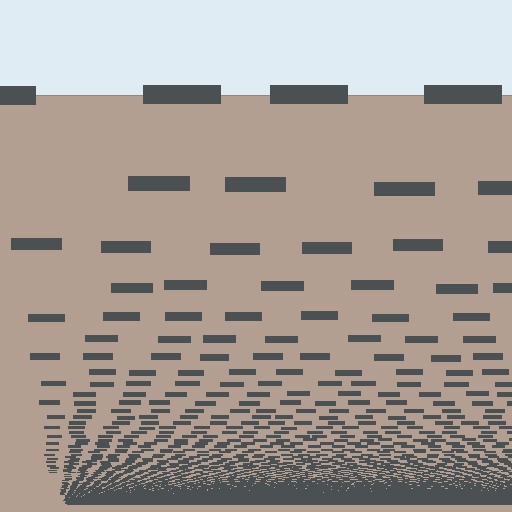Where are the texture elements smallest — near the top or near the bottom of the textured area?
Near the bottom.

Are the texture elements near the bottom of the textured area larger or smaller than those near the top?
Smaller. The gradient is inverted — elements near the bottom are smaller and denser.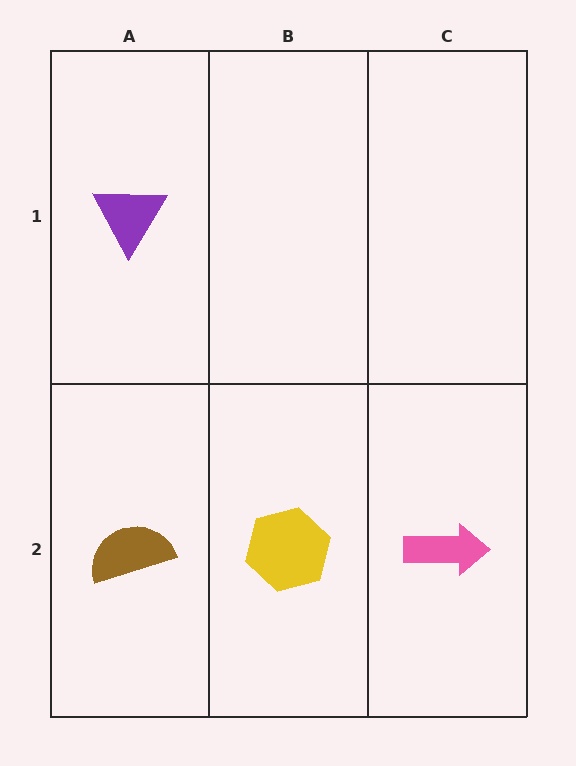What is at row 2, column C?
A pink arrow.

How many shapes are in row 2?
3 shapes.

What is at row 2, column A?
A brown semicircle.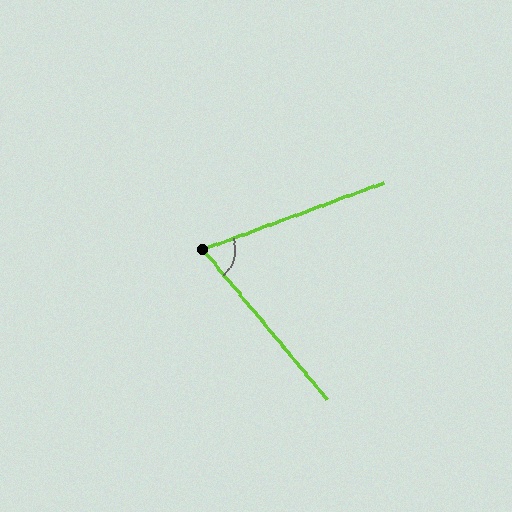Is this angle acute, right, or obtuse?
It is acute.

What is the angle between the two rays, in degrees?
Approximately 71 degrees.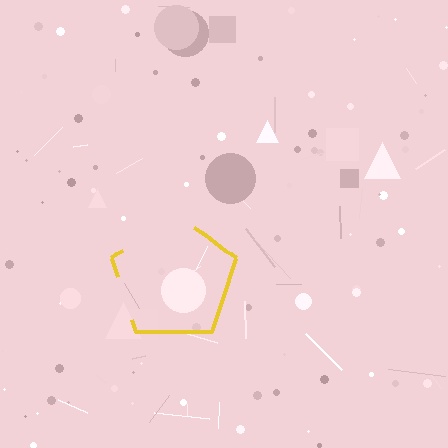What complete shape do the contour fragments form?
The contour fragments form a pentagon.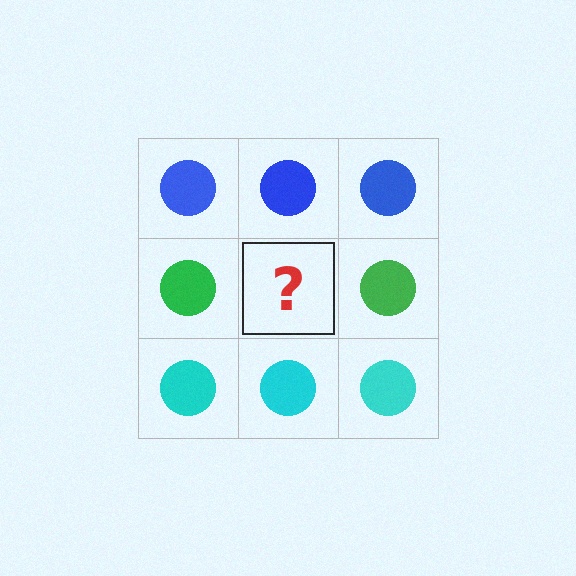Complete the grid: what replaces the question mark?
The question mark should be replaced with a green circle.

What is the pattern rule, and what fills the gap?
The rule is that each row has a consistent color. The gap should be filled with a green circle.